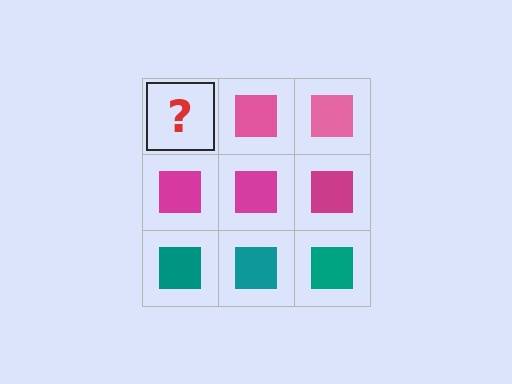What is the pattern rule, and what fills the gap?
The rule is that each row has a consistent color. The gap should be filled with a pink square.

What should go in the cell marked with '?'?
The missing cell should contain a pink square.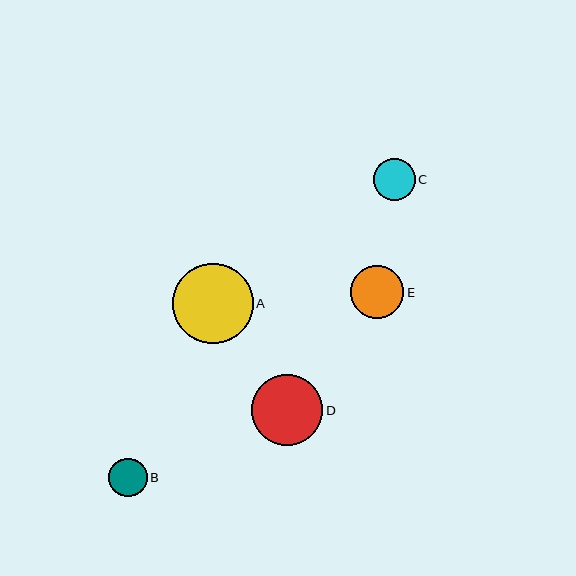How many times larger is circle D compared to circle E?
Circle D is approximately 1.3 times the size of circle E.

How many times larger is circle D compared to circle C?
Circle D is approximately 1.7 times the size of circle C.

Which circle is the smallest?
Circle B is the smallest with a size of approximately 38 pixels.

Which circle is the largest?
Circle A is the largest with a size of approximately 81 pixels.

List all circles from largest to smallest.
From largest to smallest: A, D, E, C, B.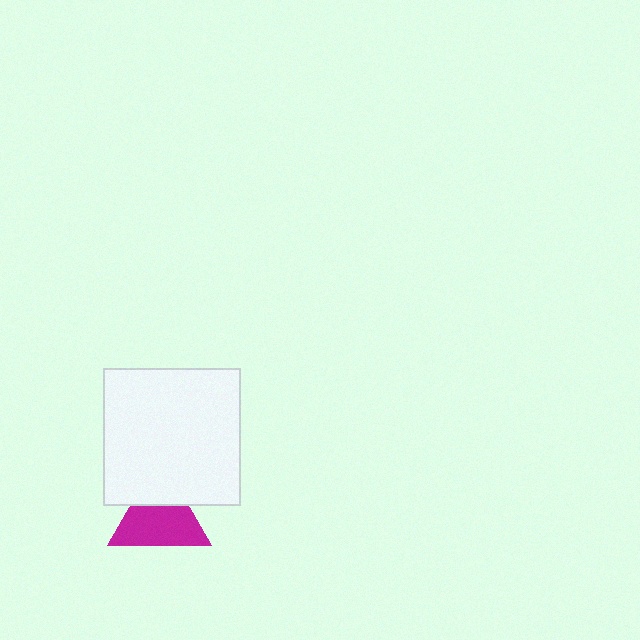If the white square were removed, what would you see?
You would see the complete magenta triangle.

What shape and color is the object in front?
The object in front is a white square.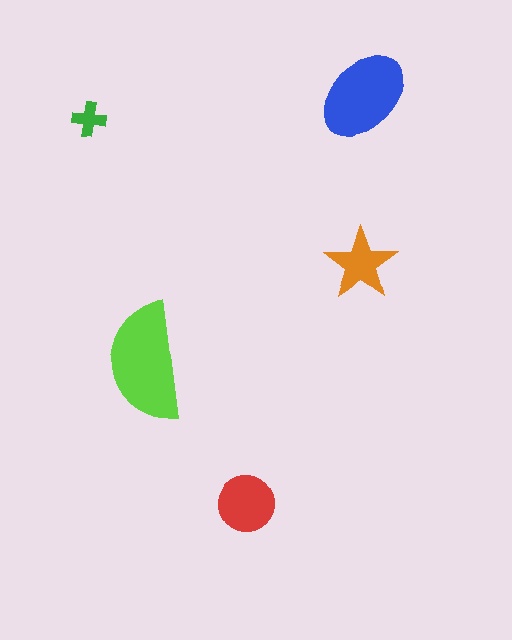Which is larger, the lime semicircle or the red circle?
The lime semicircle.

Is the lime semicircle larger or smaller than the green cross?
Larger.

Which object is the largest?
The lime semicircle.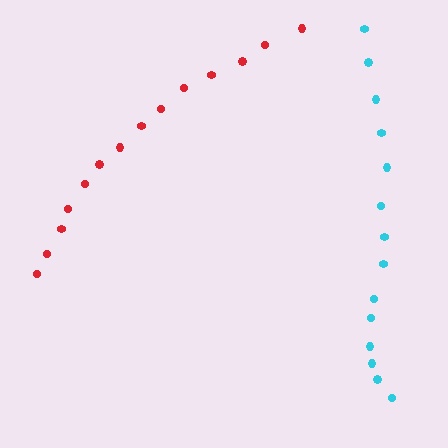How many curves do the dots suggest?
There are 2 distinct paths.